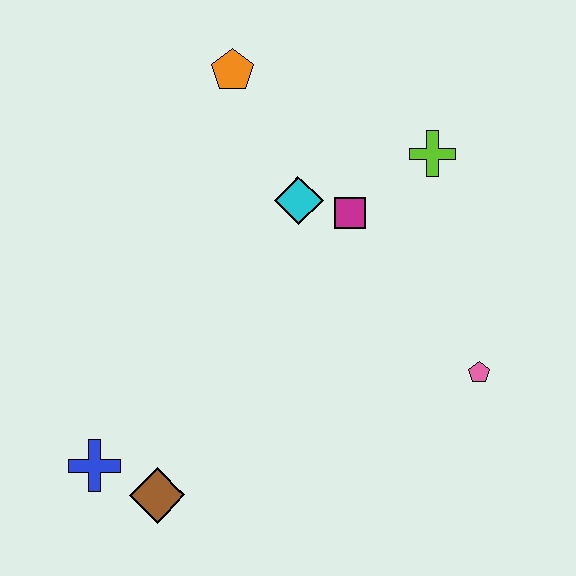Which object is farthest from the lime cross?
The blue cross is farthest from the lime cross.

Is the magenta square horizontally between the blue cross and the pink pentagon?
Yes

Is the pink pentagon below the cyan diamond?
Yes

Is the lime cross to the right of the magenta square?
Yes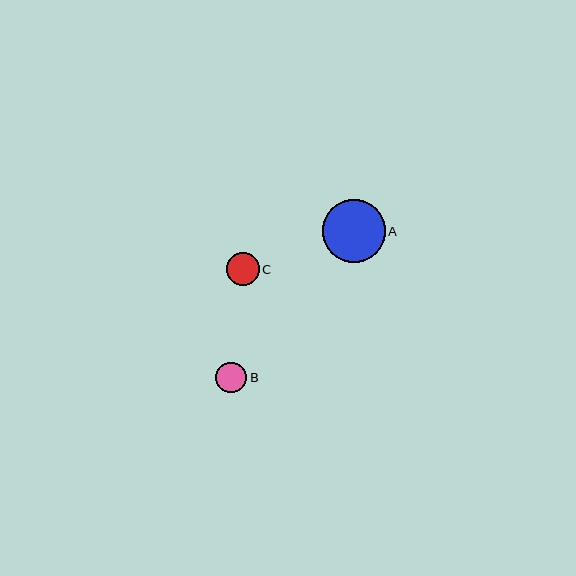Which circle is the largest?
Circle A is the largest with a size of approximately 63 pixels.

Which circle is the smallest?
Circle B is the smallest with a size of approximately 31 pixels.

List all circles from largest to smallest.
From largest to smallest: A, C, B.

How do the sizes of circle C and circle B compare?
Circle C and circle B are approximately the same size.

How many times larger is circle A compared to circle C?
Circle A is approximately 1.9 times the size of circle C.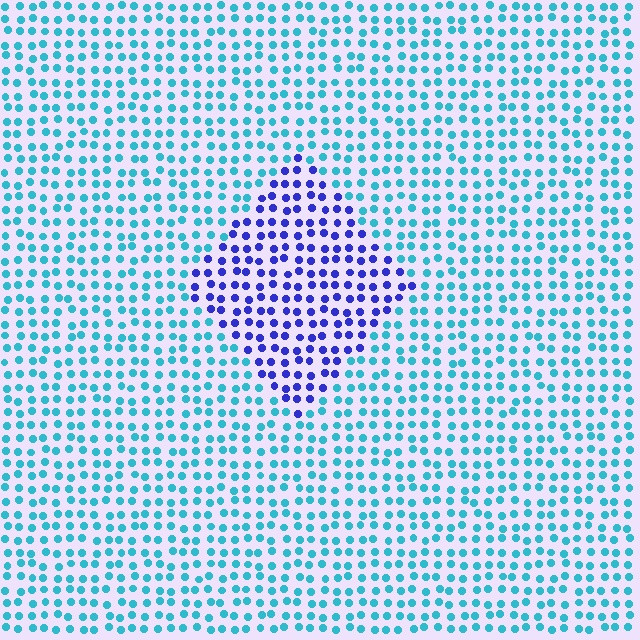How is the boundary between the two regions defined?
The boundary is defined purely by a slight shift in hue (about 53 degrees). Spacing, size, and orientation are identical on both sides.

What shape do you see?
I see a diamond.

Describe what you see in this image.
The image is filled with small cyan elements in a uniform arrangement. A diamond-shaped region is visible where the elements are tinted to a slightly different hue, forming a subtle color boundary.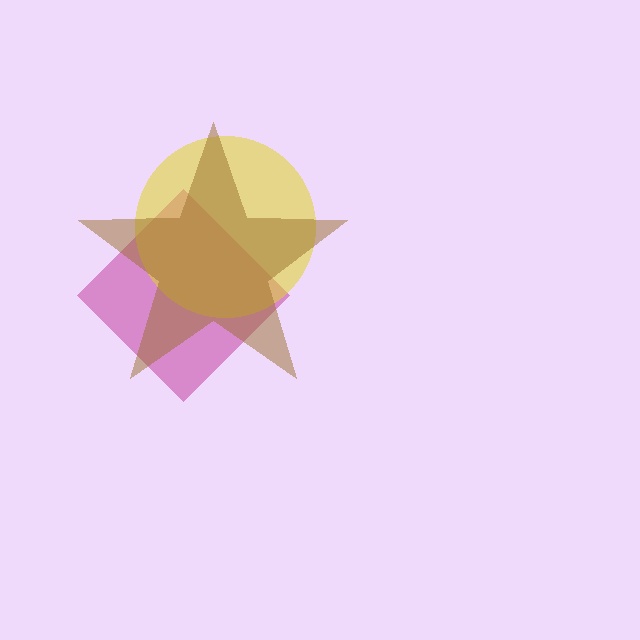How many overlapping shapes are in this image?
There are 3 overlapping shapes in the image.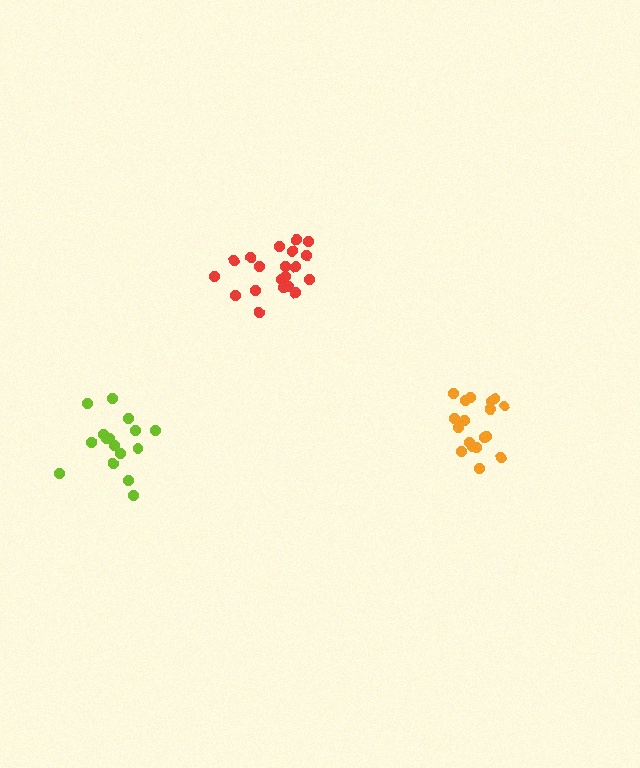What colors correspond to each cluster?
The clusters are colored: red, orange, lime.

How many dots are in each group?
Group 1: 20 dots, Group 2: 18 dots, Group 3: 16 dots (54 total).